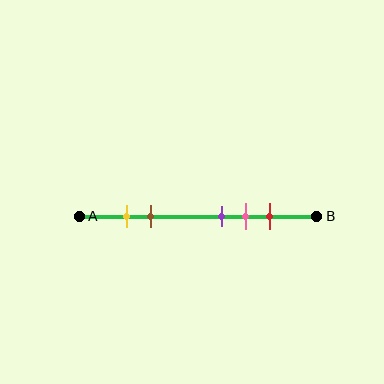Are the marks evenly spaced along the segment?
No, the marks are not evenly spaced.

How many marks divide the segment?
There are 5 marks dividing the segment.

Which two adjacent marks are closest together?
The yellow and brown marks are the closest adjacent pair.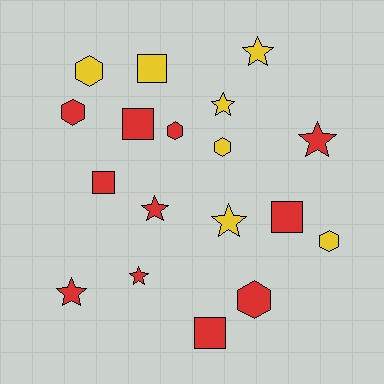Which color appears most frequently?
Red, with 11 objects.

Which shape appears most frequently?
Star, with 7 objects.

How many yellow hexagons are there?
There are 3 yellow hexagons.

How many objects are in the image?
There are 18 objects.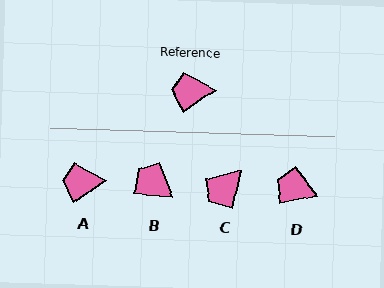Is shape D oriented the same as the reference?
No, it is off by about 22 degrees.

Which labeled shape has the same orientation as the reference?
A.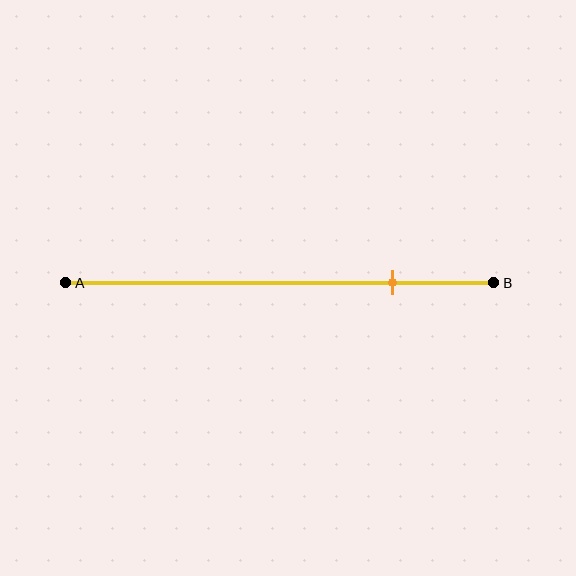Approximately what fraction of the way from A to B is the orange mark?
The orange mark is approximately 75% of the way from A to B.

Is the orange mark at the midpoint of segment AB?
No, the mark is at about 75% from A, not at the 50% midpoint.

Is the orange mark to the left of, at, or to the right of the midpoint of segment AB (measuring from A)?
The orange mark is to the right of the midpoint of segment AB.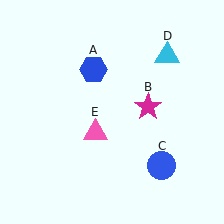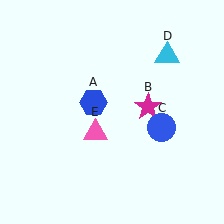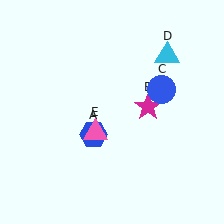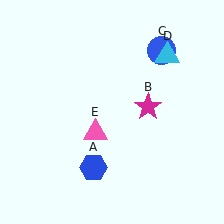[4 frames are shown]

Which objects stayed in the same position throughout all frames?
Magenta star (object B) and cyan triangle (object D) and pink triangle (object E) remained stationary.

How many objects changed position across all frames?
2 objects changed position: blue hexagon (object A), blue circle (object C).